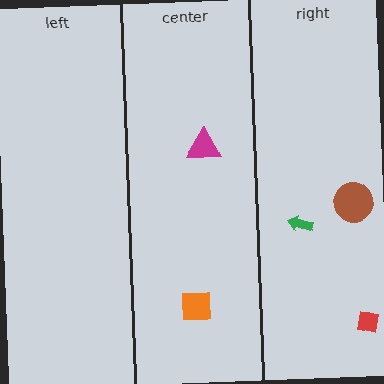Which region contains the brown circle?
The right region.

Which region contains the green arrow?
The right region.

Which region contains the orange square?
The center region.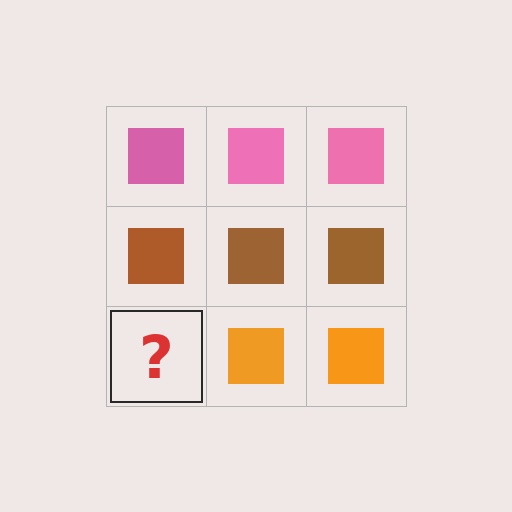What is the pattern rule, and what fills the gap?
The rule is that each row has a consistent color. The gap should be filled with an orange square.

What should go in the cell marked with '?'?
The missing cell should contain an orange square.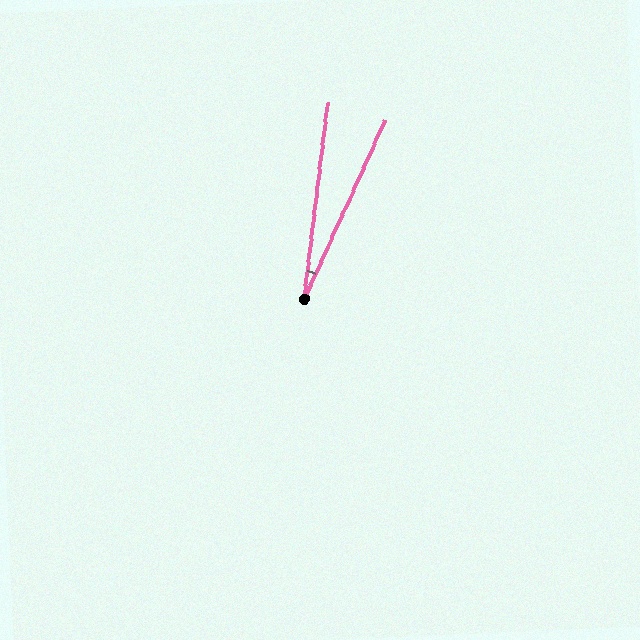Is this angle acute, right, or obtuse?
It is acute.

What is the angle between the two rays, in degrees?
Approximately 17 degrees.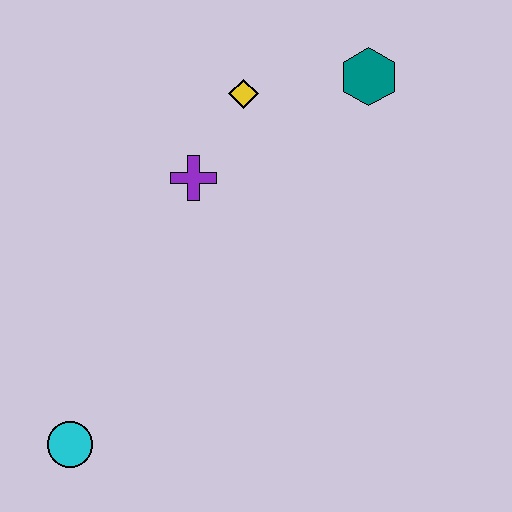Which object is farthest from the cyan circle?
The teal hexagon is farthest from the cyan circle.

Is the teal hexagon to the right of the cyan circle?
Yes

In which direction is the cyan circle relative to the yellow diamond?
The cyan circle is below the yellow diamond.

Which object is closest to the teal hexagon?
The yellow diamond is closest to the teal hexagon.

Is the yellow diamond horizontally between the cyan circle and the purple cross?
No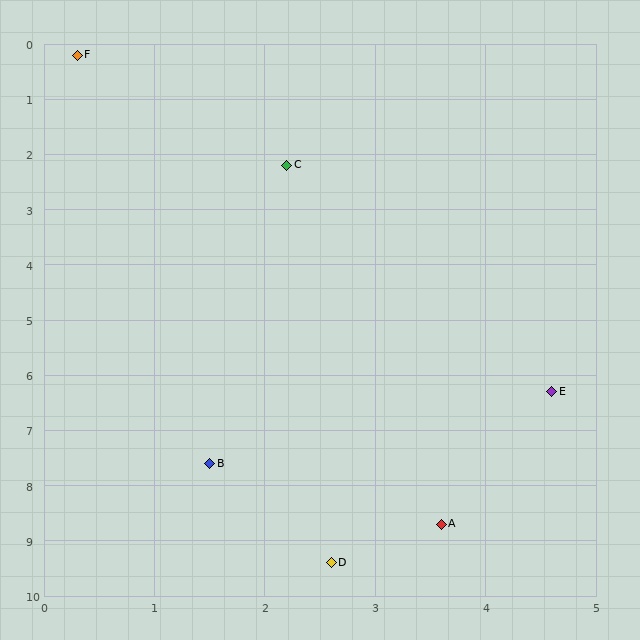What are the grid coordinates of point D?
Point D is at approximately (2.6, 9.4).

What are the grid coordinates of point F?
Point F is at approximately (0.3, 0.2).